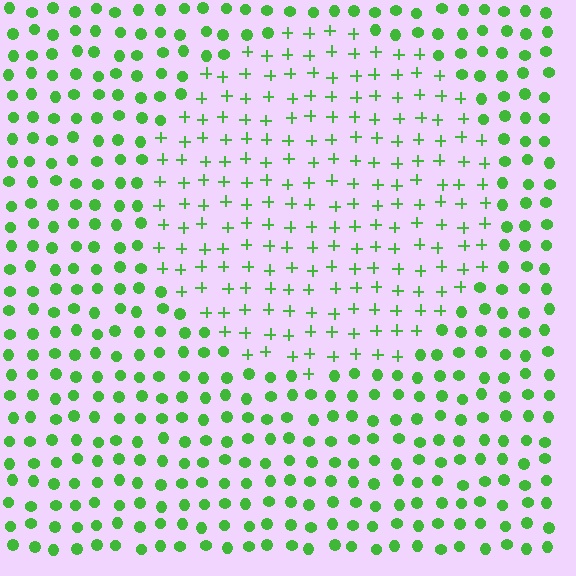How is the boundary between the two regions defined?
The boundary is defined by a change in element shape: plus signs inside vs. circles outside. All elements share the same color and spacing.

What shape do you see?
I see a circle.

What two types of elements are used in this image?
The image uses plus signs inside the circle region and circles outside it.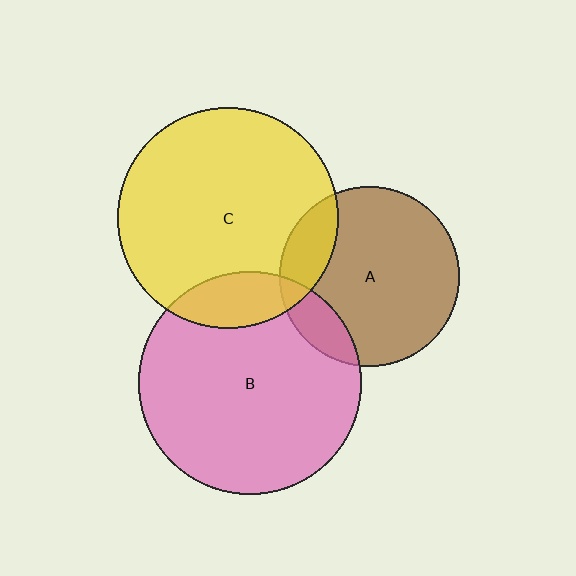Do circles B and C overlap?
Yes.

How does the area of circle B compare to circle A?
Approximately 1.5 times.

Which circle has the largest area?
Circle B (pink).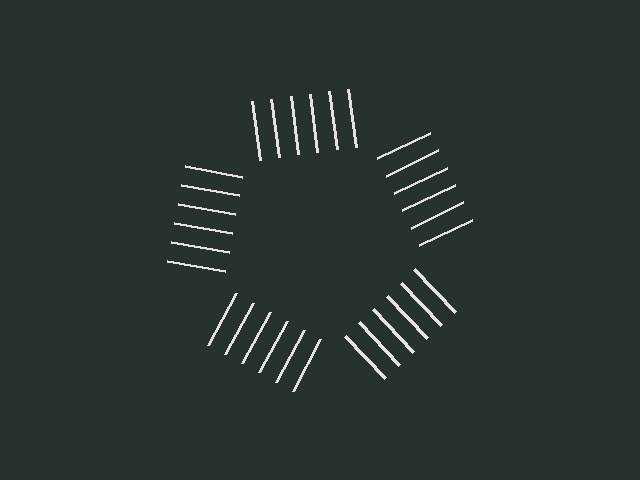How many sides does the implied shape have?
5 sides — the line-ends trace a pentagon.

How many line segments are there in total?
30 — 6 along each of the 5 edges.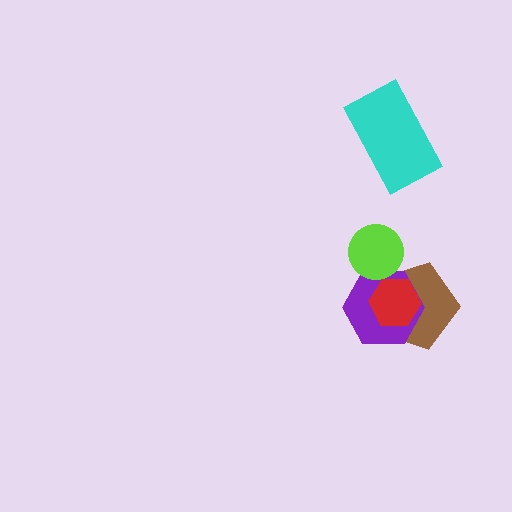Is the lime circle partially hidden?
No, no other shape covers it.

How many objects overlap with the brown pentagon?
2 objects overlap with the brown pentagon.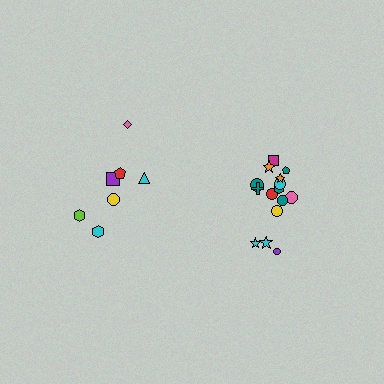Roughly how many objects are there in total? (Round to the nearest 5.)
Roughly 20 objects in total.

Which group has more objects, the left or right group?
The right group.